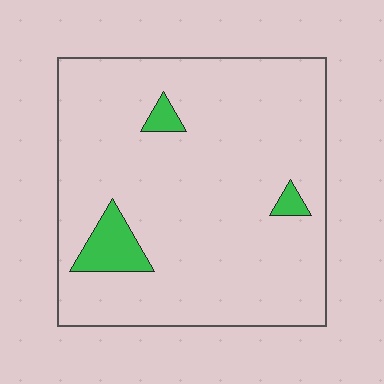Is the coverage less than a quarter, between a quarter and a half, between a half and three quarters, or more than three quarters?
Less than a quarter.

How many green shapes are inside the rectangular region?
3.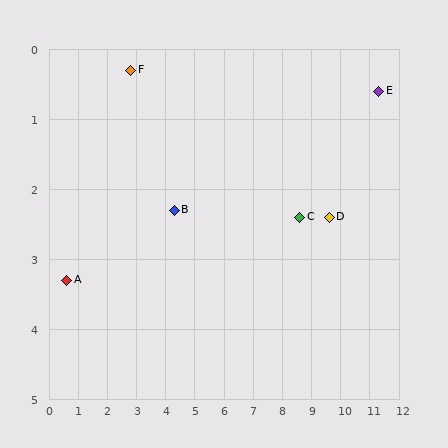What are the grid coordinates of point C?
Point C is at approximately (8.6, 2.4).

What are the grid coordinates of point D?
Point D is at approximately (9.6, 2.4).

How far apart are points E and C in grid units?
Points E and C are about 3.2 grid units apart.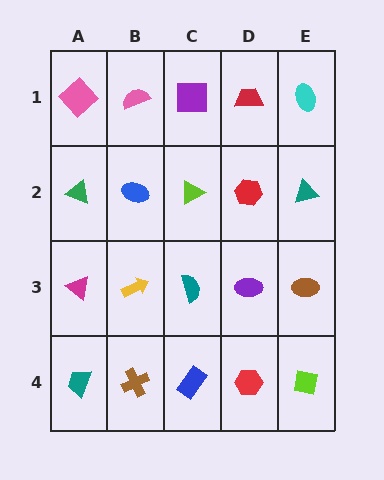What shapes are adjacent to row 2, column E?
A cyan ellipse (row 1, column E), a brown ellipse (row 3, column E), a red hexagon (row 2, column D).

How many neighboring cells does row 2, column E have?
3.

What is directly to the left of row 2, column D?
A lime triangle.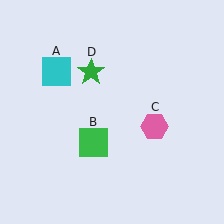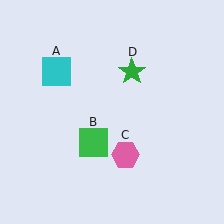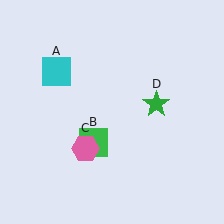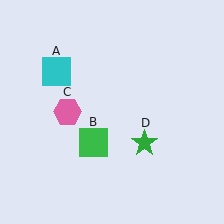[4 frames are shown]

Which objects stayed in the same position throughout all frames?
Cyan square (object A) and green square (object B) remained stationary.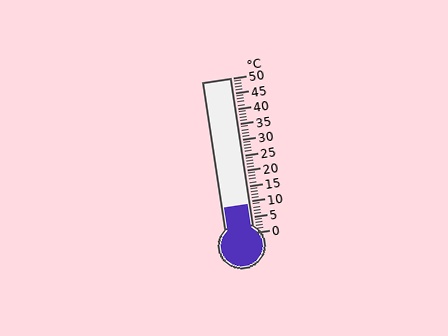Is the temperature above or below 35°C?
The temperature is below 35°C.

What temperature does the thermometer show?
The thermometer shows approximately 9°C.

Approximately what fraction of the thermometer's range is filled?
The thermometer is filled to approximately 20% of its range.